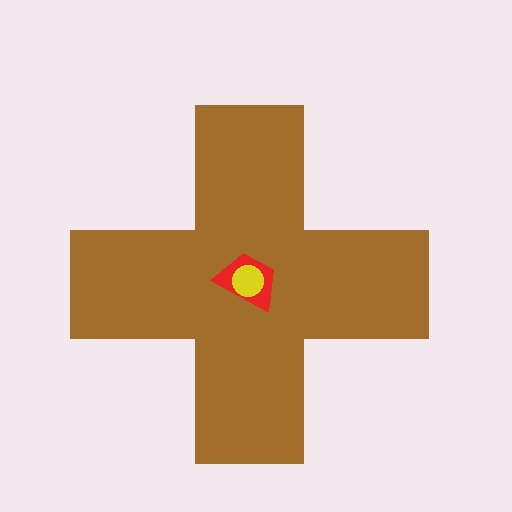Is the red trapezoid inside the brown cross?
Yes.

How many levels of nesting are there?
3.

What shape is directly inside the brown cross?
The red trapezoid.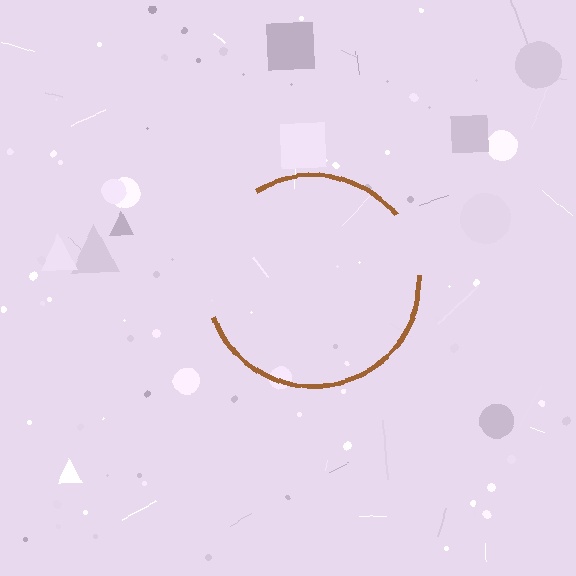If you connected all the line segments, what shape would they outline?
They would outline a circle.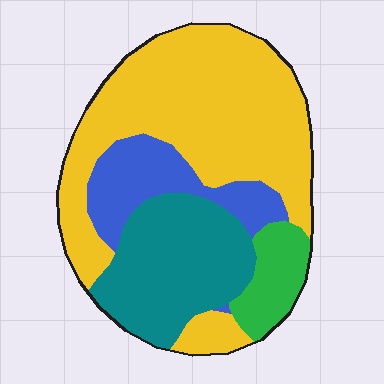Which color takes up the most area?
Yellow, at roughly 50%.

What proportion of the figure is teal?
Teal covers roughly 25% of the figure.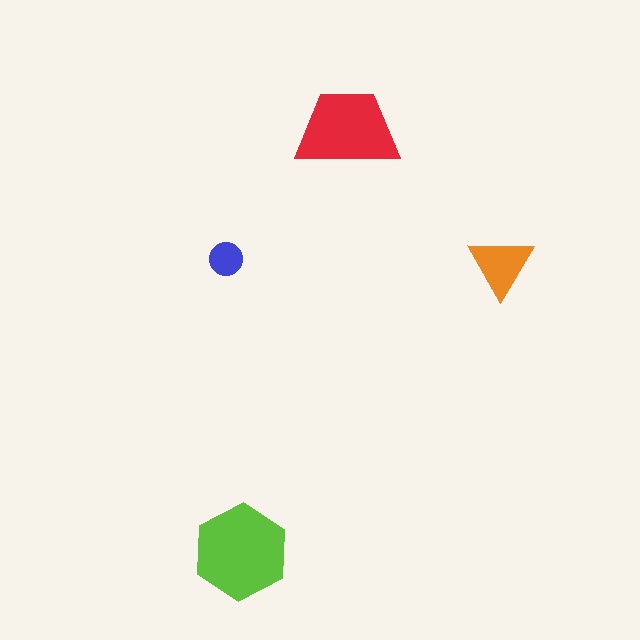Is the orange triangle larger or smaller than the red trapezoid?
Smaller.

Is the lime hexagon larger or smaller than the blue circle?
Larger.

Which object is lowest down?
The lime hexagon is bottommost.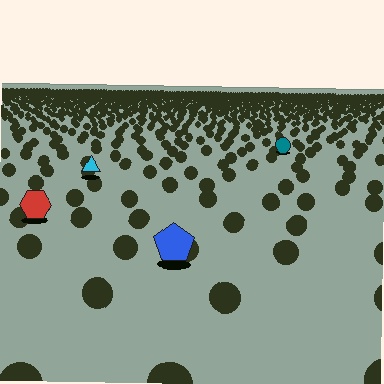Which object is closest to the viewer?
The blue pentagon is closest. The texture marks near it are larger and more spread out.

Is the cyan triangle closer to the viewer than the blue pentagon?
No. The blue pentagon is closer — you can tell from the texture gradient: the ground texture is coarser near it.